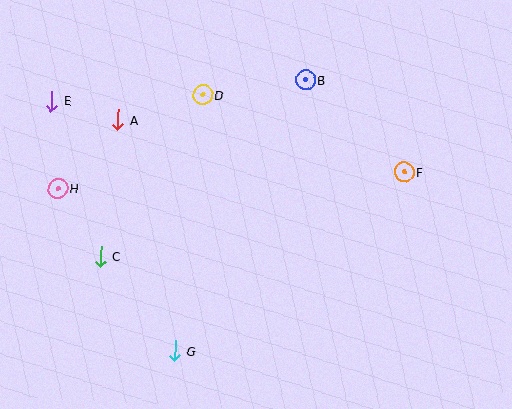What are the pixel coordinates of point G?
Point G is at (175, 351).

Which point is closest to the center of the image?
Point D at (202, 95) is closest to the center.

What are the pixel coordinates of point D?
Point D is at (202, 95).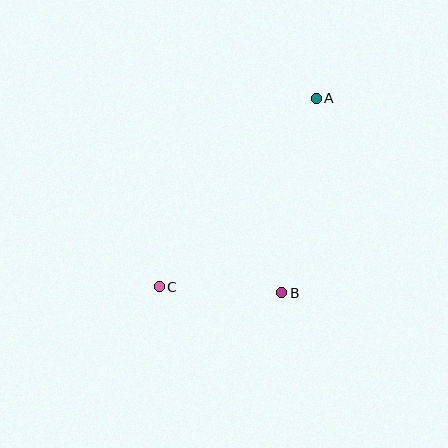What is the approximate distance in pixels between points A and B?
The distance between A and B is approximately 198 pixels.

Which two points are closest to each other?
Points B and C are closest to each other.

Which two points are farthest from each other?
Points A and C are farthest from each other.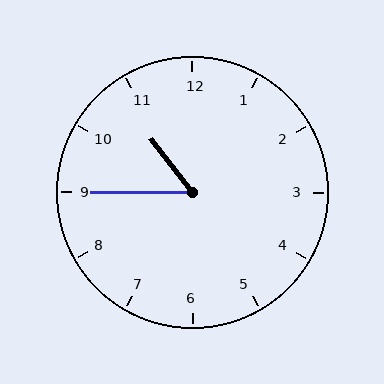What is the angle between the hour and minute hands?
Approximately 52 degrees.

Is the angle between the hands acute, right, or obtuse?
It is acute.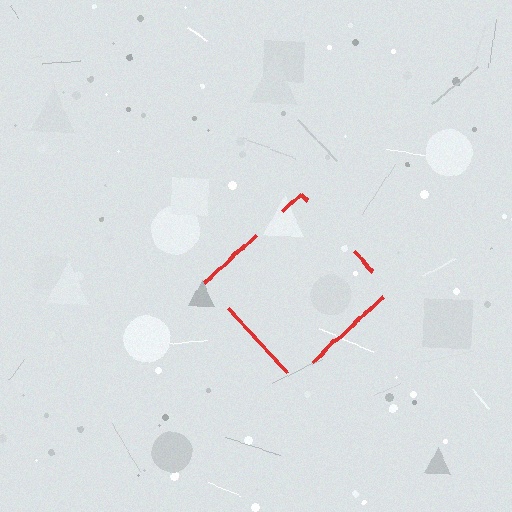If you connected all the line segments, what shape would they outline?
They would outline a diamond.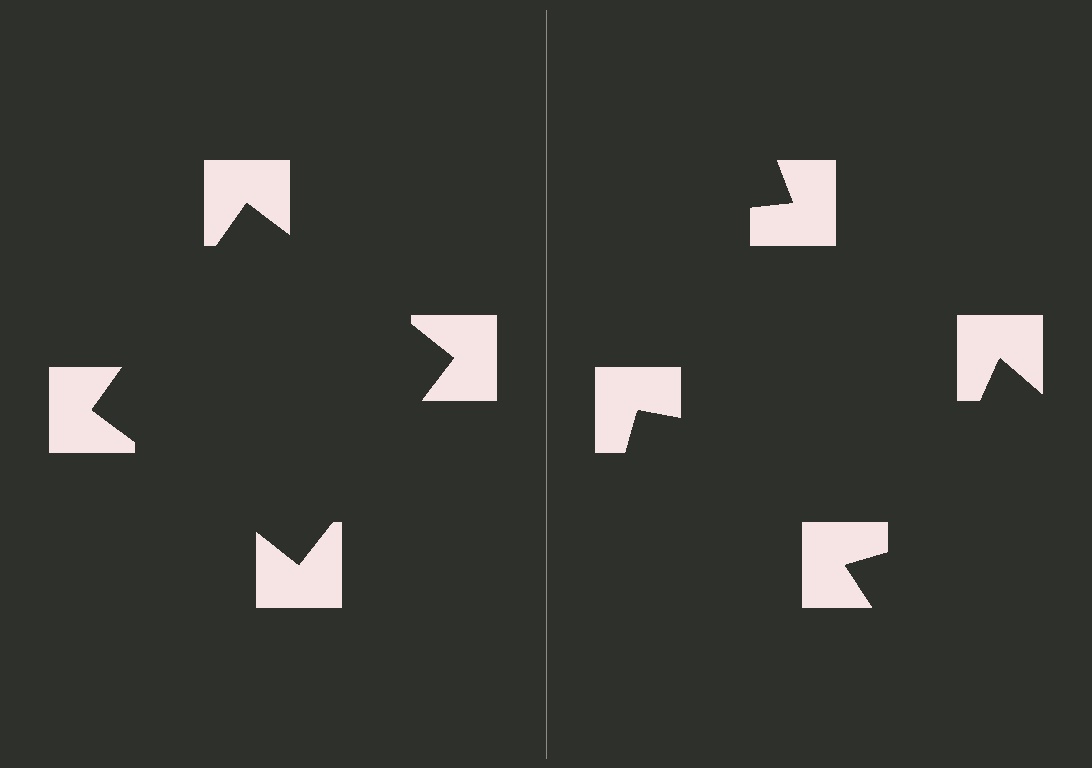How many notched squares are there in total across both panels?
8 — 4 on each side.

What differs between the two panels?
The notched squares are positioned identically on both sides; only the wedge orientations differ. On the left they align to a square; on the right they are misaligned.